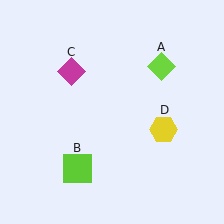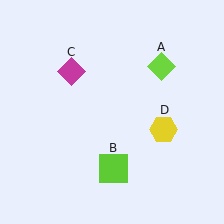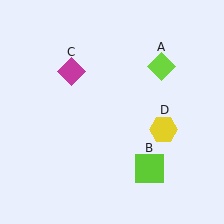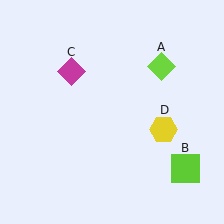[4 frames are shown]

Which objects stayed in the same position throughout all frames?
Lime diamond (object A) and magenta diamond (object C) and yellow hexagon (object D) remained stationary.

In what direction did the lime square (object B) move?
The lime square (object B) moved right.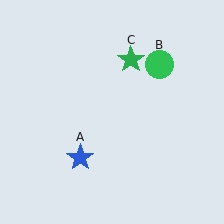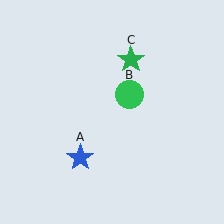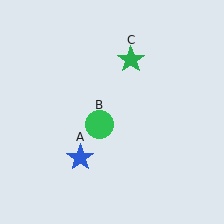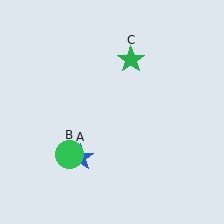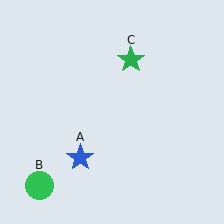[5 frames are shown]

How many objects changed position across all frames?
1 object changed position: green circle (object B).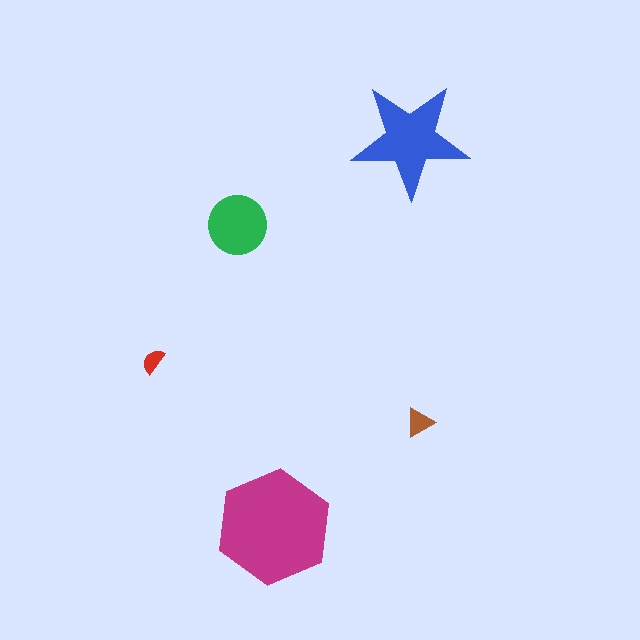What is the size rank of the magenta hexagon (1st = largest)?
1st.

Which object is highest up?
The blue star is topmost.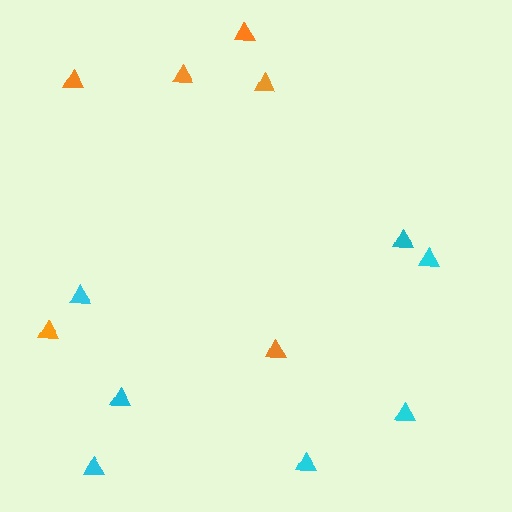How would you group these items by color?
There are 2 groups: one group of orange triangles (6) and one group of cyan triangles (7).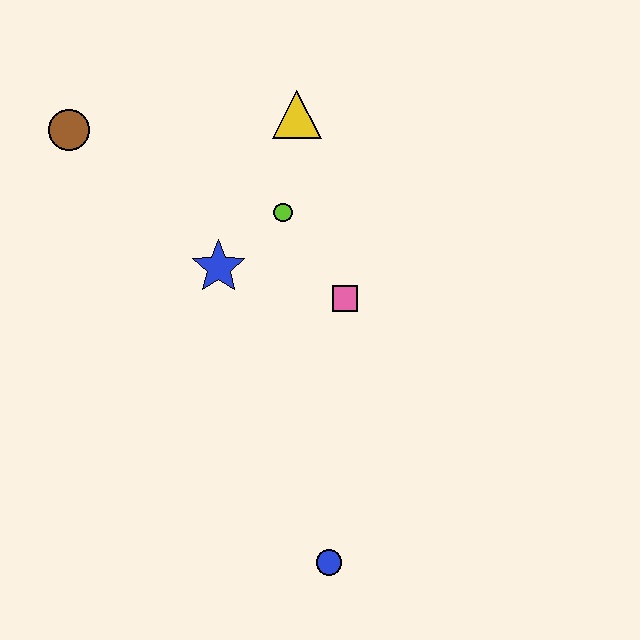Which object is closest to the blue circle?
The pink square is closest to the blue circle.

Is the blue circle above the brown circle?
No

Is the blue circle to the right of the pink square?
No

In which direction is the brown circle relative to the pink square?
The brown circle is to the left of the pink square.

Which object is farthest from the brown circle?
The blue circle is farthest from the brown circle.